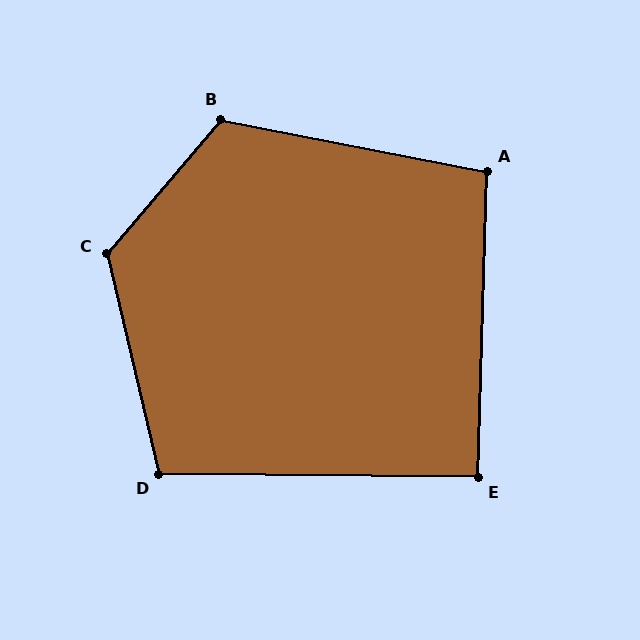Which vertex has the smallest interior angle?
E, at approximately 91 degrees.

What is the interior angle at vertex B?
Approximately 119 degrees (obtuse).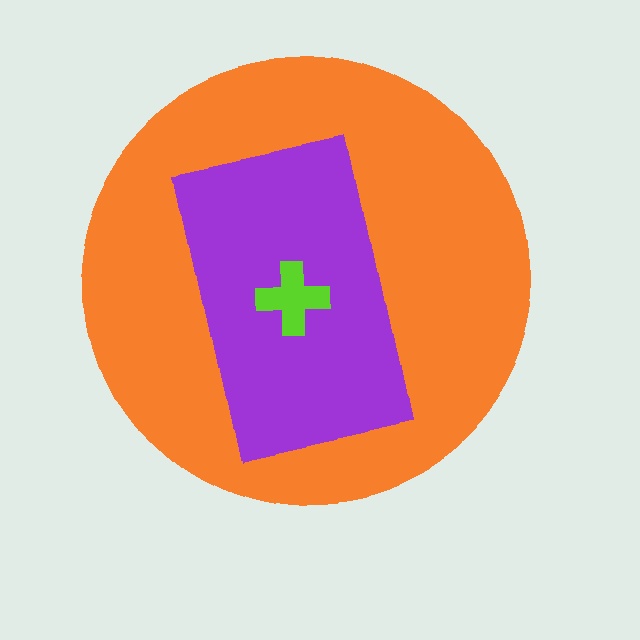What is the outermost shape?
The orange circle.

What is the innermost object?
The lime cross.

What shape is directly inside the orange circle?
The purple rectangle.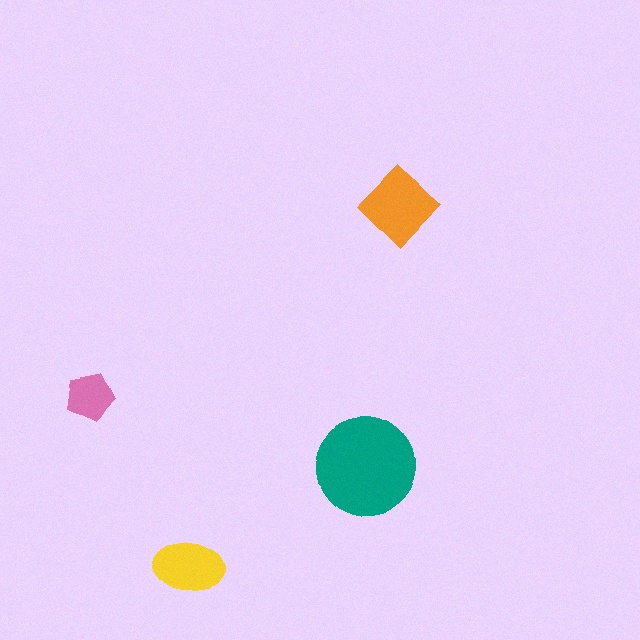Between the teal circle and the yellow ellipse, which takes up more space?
The teal circle.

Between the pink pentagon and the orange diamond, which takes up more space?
The orange diamond.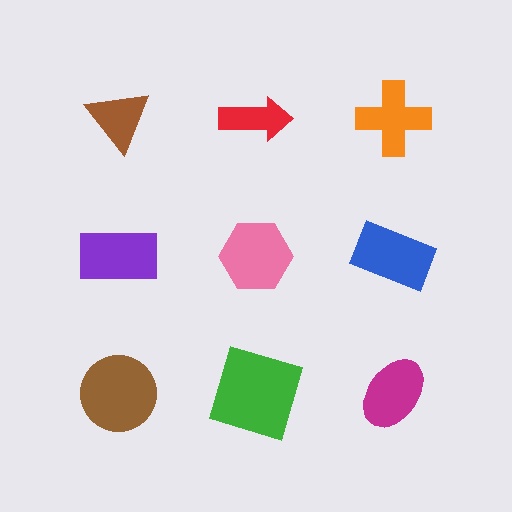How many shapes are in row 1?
3 shapes.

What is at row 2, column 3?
A blue rectangle.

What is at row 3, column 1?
A brown circle.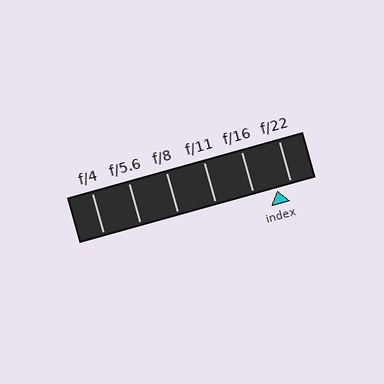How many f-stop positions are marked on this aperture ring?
There are 6 f-stop positions marked.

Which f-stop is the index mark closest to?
The index mark is closest to f/22.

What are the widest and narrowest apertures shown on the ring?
The widest aperture shown is f/4 and the narrowest is f/22.